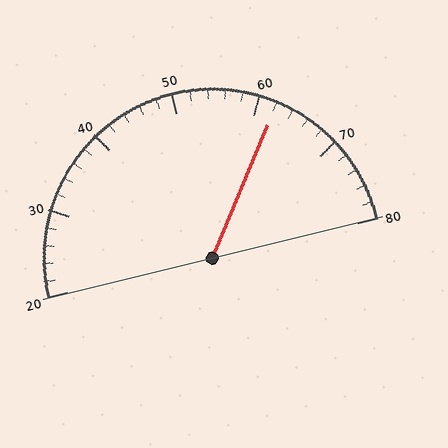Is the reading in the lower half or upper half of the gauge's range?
The reading is in the upper half of the range (20 to 80).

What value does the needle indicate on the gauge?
The needle indicates approximately 62.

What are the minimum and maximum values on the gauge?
The gauge ranges from 20 to 80.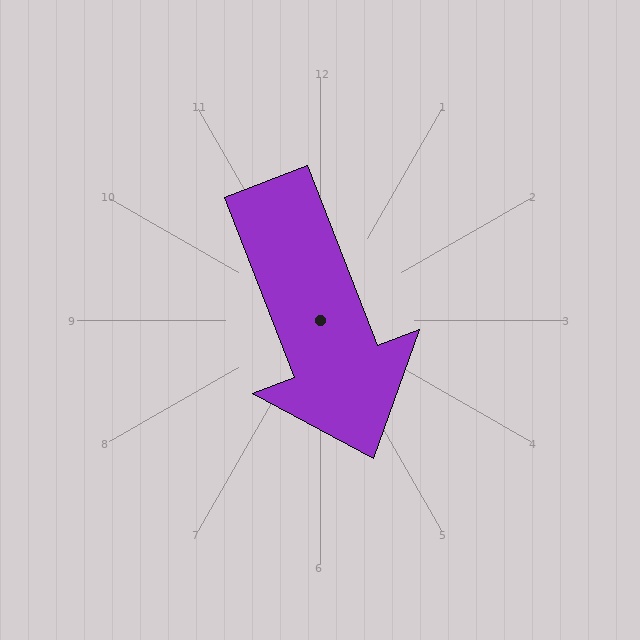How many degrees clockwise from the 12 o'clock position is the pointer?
Approximately 159 degrees.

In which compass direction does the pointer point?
South.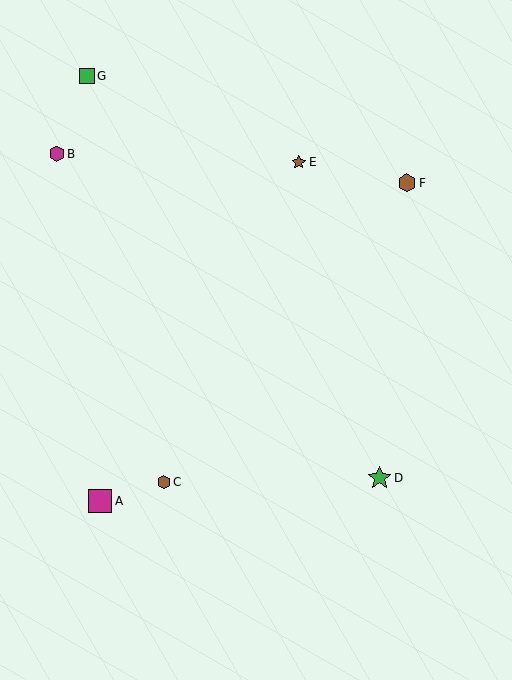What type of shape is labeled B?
Shape B is a magenta hexagon.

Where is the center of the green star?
The center of the green star is at (379, 478).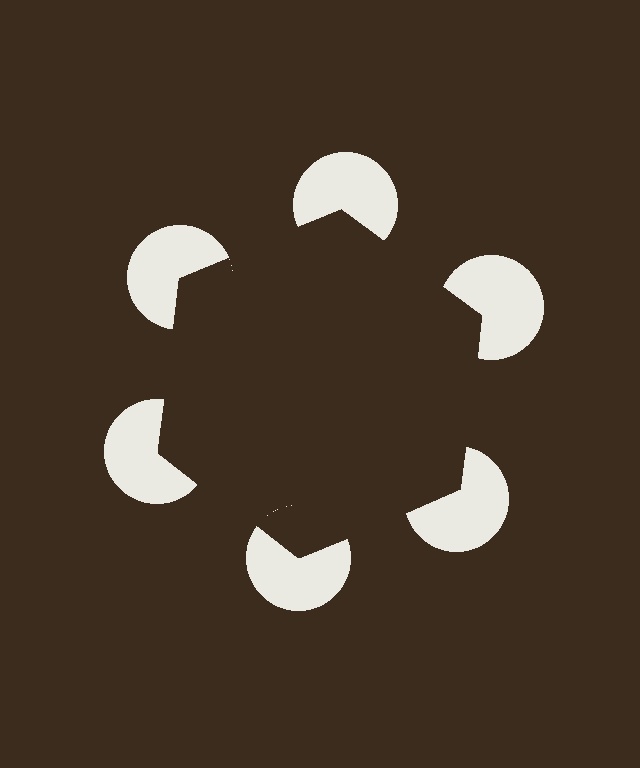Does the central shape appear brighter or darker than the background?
It typically appears slightly darker than the background, even though no actual brightness change is drawn.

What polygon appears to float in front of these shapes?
An illusory hexagon — its edges are inferred from the aligned wedge cuts in the pac-man discs, not physically drawn.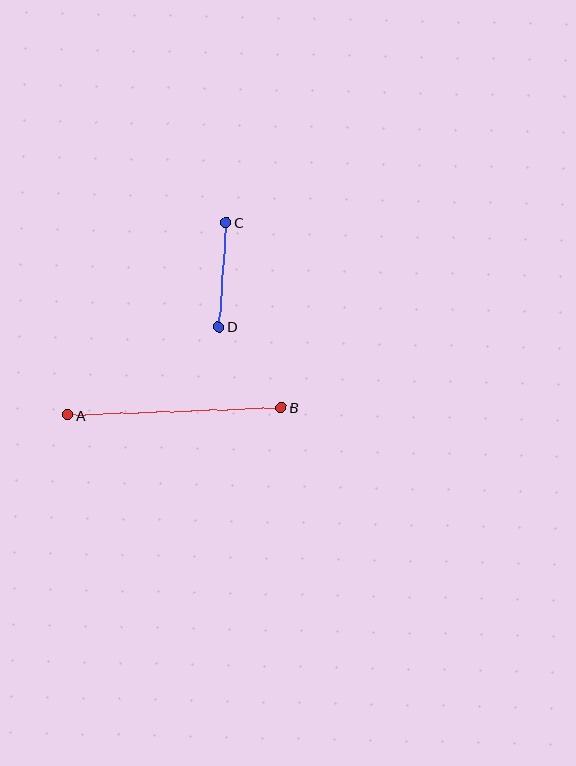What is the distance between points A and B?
The distance is approximately 213 pixels.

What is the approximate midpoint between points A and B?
The midpoint is at approximately (175, 411) pixels.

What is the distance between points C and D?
The distance is approximately 105 pixels.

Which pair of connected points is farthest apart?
Points A and B are farthest apart.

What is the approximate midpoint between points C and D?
The midpoint is at approximately (222, 275) pixels.